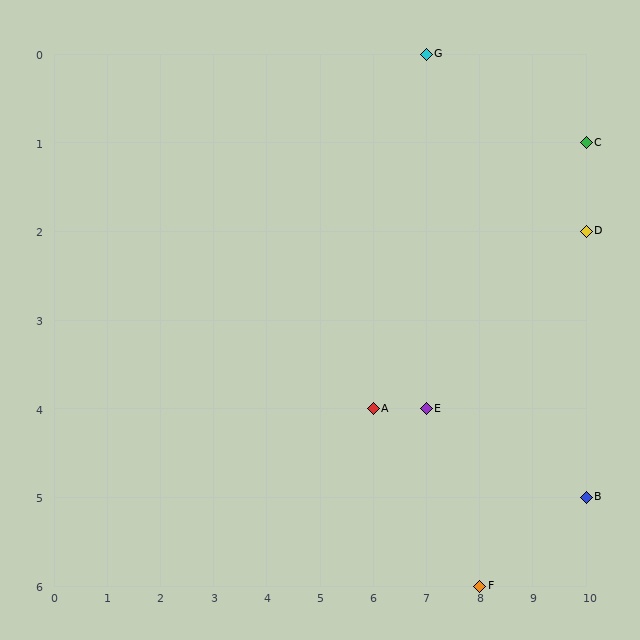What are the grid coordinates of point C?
Point C is at grid coordinates (10, 1).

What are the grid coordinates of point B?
Point B is at grid coordinates (10, 5).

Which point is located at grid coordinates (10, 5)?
Point B is at (10, 5).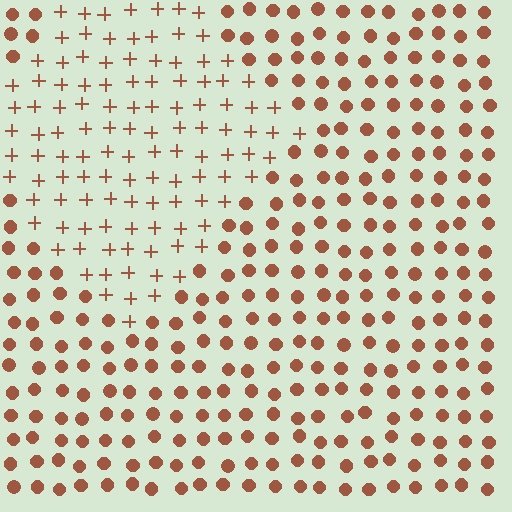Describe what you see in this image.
The image is filled with small brown elements arranged in a uniform grid. A diamond-shaped region contains plus signs, while the surrounding area contains circles. The boundary is defined purely by the change in element shape.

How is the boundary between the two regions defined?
The boundary is defined by a change in element shape: plus signs inside vs. circles outside. All elements share the same color and spacing.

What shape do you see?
I see a diamond.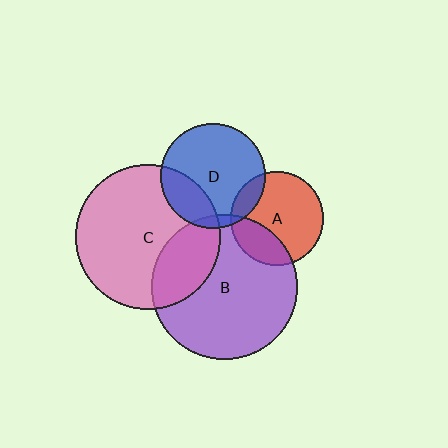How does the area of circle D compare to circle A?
Approximately 1.3 times.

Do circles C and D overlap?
Yes.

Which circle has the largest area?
Circle B (purple).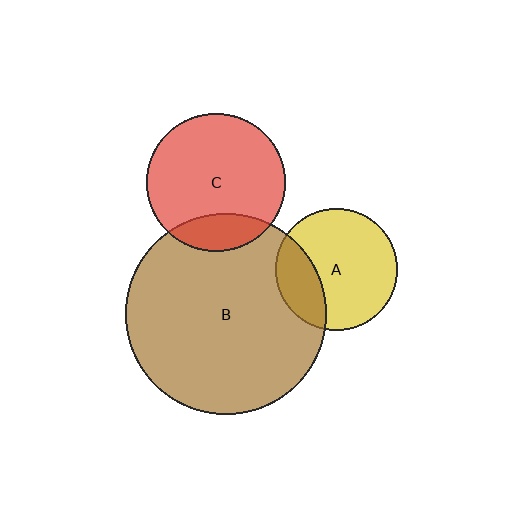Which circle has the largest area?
Circle B (brown).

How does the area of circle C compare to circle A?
Approximately 1.3 times.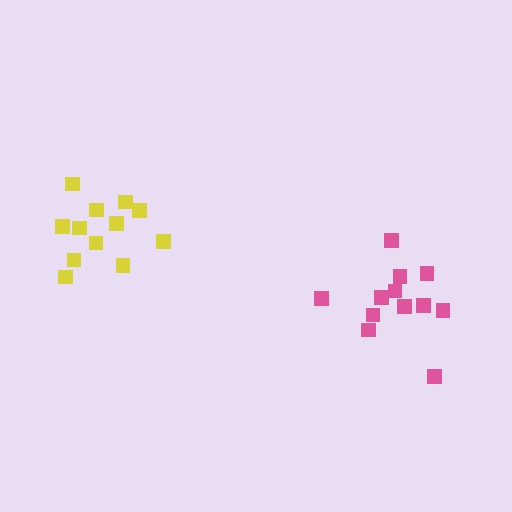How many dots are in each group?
Group 1: 12 dots, Group 2: 12 dots (24 total).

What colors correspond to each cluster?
The clusters are colored: pink, yellow.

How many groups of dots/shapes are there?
There are 2 groups.